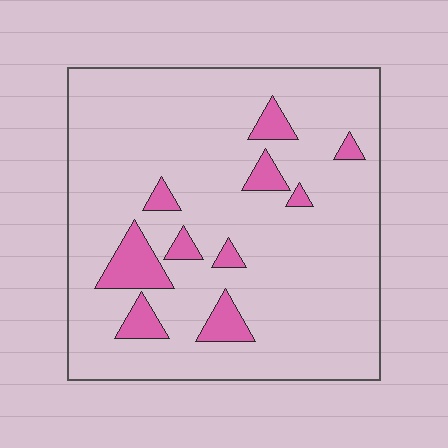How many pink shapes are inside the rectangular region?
10.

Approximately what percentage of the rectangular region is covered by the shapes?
Approximately 10%.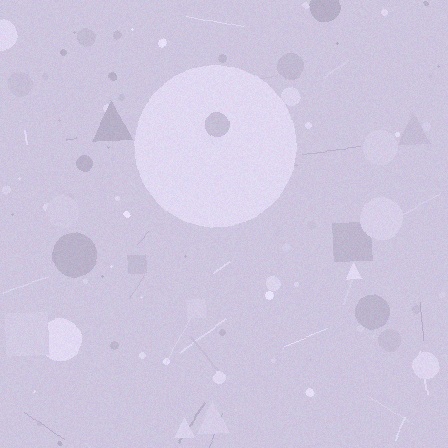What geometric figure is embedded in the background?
A circle is embedded in the background.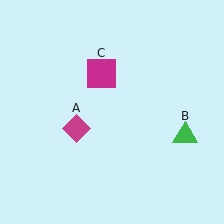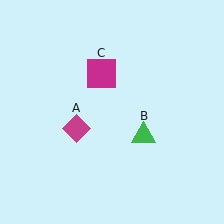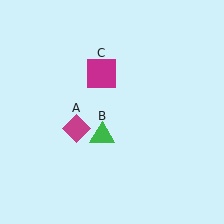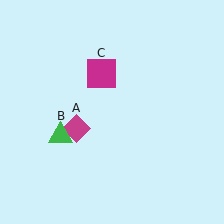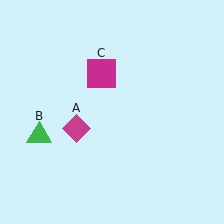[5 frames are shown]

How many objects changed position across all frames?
1 object changed position: green triangle (object B).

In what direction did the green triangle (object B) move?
The green triangle (object B) moved left.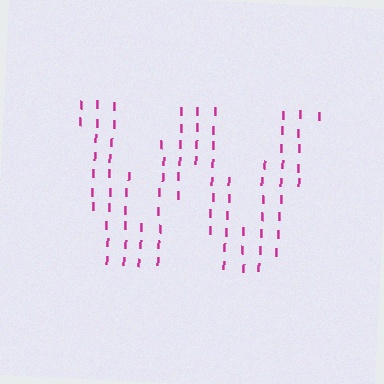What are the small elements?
The small elements are letter I's.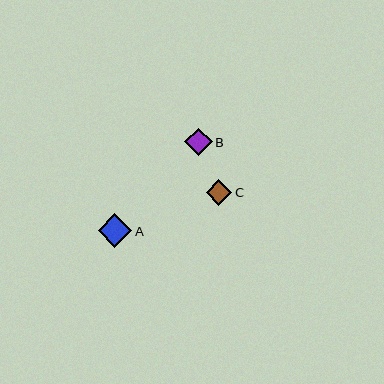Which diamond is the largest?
Diamond A is the largest with a size of approximately 33 pixels.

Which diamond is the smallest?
Diamond C is the smallest with a size of approximately 26 pixels.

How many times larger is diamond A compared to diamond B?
Diamond A is approximately 1.2 times the size of diamond B.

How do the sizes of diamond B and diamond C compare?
Diamond B and diamond C are approximately the same size.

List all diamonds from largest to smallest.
From largest to smallest: A, B, C.